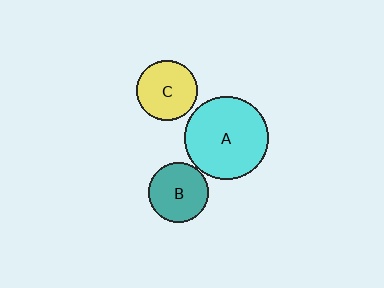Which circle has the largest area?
Circle A (cyan).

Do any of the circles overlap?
No, none of the circles overlap.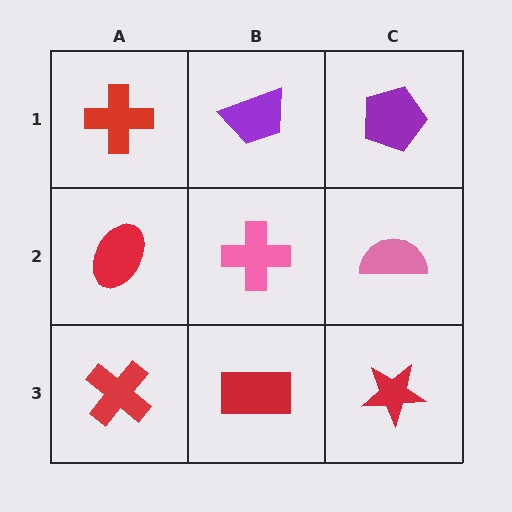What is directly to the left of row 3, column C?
A red rectangle.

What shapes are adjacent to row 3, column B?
A pink cross (row 2, column B), a red cross (row 3, column A), a red star (row 3, column C).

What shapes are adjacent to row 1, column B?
A pink cross (row 2, column B), a red cross (row 1, column A), a purple pentagon (row 1, column C).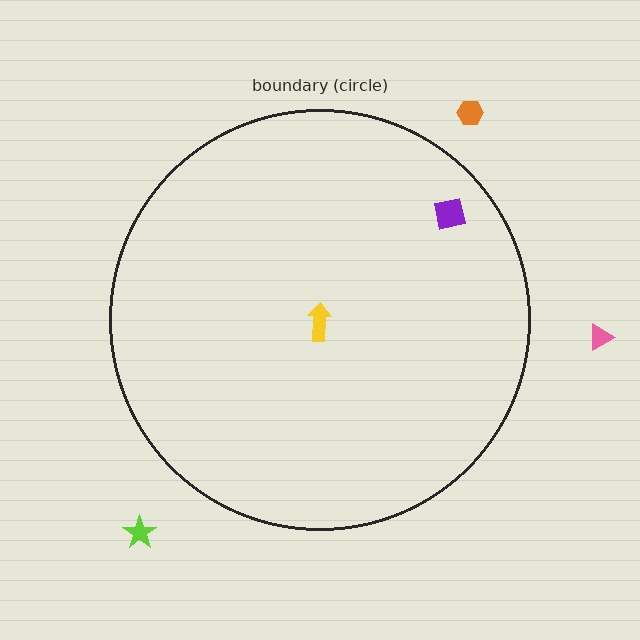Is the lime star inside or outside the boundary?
Outside.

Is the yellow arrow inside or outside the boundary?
Inside.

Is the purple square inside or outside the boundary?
Inside.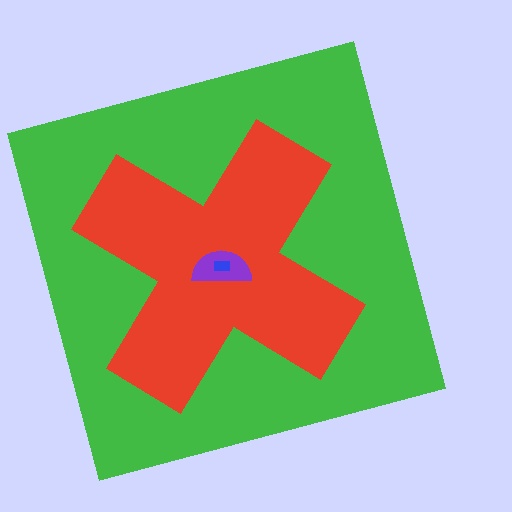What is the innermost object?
The blue rectangle.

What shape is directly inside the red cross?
The purple semicircle.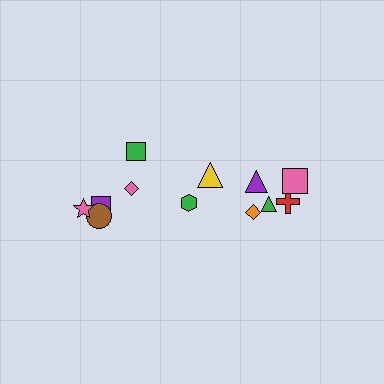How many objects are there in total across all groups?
There are 12 objects.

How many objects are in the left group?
There are 5 objects.